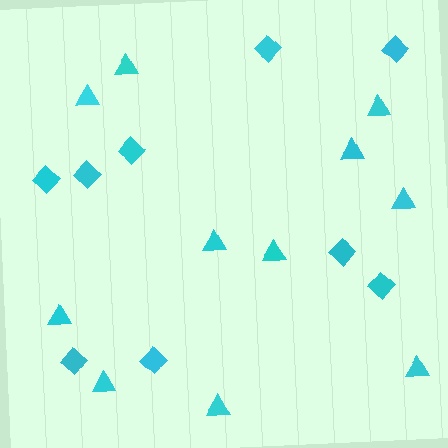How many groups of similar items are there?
There are 2 groups: one group of triangles (11) and one group of diamonds (9).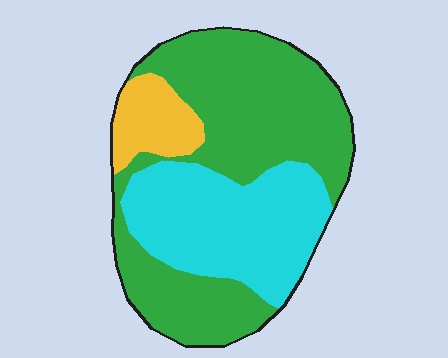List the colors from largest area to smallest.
From largest to smallest: green, cyan, yellow.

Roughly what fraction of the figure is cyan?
Cyan covers around 35% of the figure.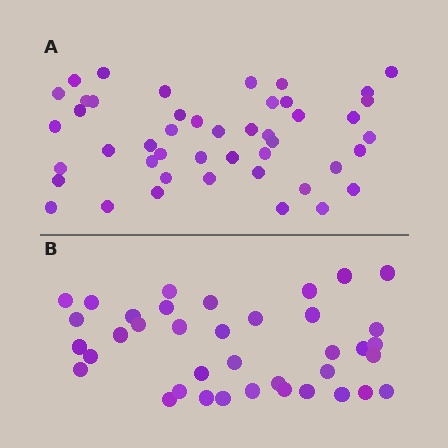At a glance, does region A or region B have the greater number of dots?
Region A (the top region) has more dots.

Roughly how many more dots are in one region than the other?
Region A has roughly 8 or so more dots than region B.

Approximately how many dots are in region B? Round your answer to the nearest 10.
About 40 dots. (The exact count is 38, which rounds to 40.)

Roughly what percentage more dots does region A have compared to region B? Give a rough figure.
About 20% more.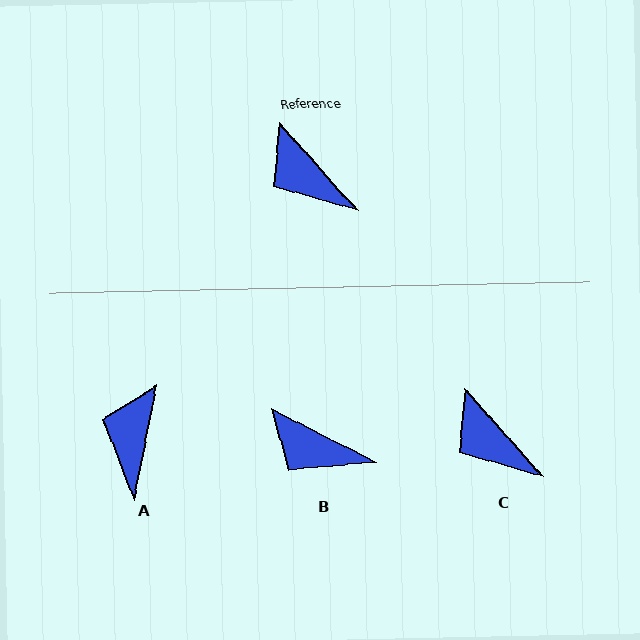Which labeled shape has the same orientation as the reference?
C.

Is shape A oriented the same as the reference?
No, it is off by about 53 degrees.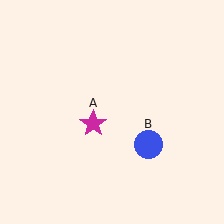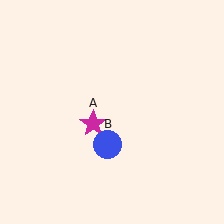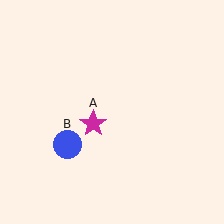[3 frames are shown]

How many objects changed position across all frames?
1 object changed position: blue circle (object B).